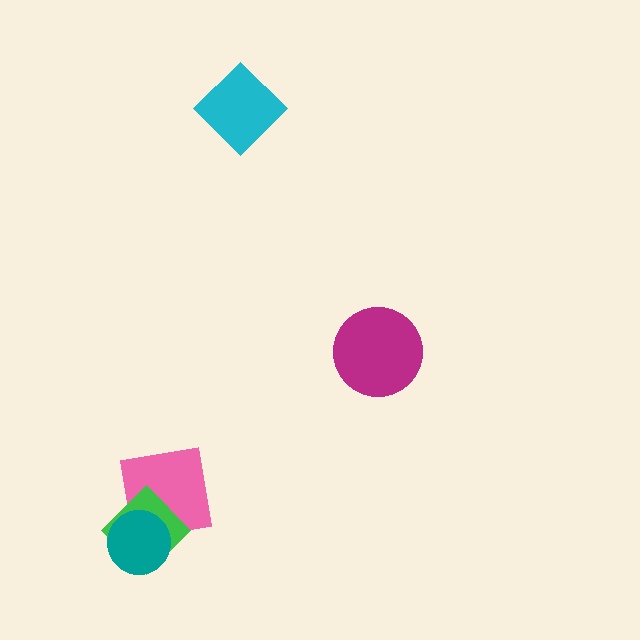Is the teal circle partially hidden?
No, no other shape covers it.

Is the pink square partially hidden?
Yes, it is partially covered by another shape.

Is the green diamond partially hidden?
Yes, it is partially covered by another shape.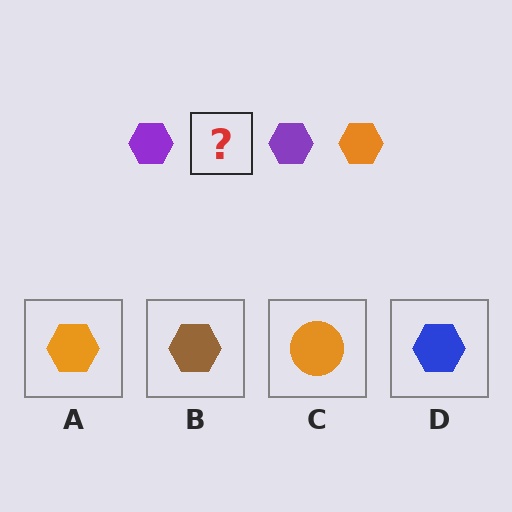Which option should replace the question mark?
Option A.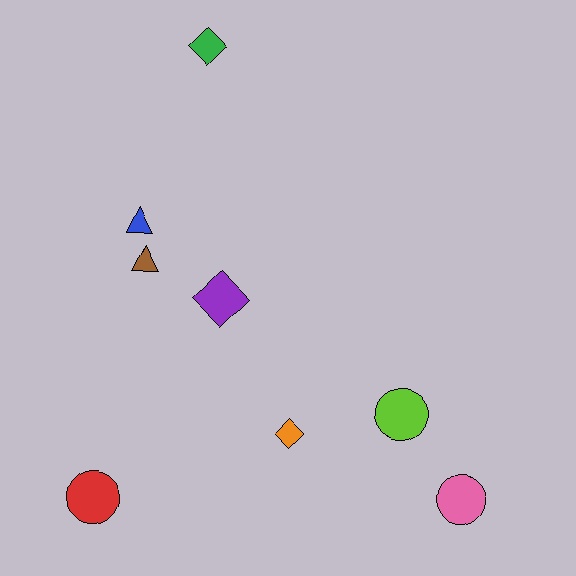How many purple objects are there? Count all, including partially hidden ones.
There is 1 purple object.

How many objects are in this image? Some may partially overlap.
There are 8 objects.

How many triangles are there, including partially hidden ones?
There are 2 triangles.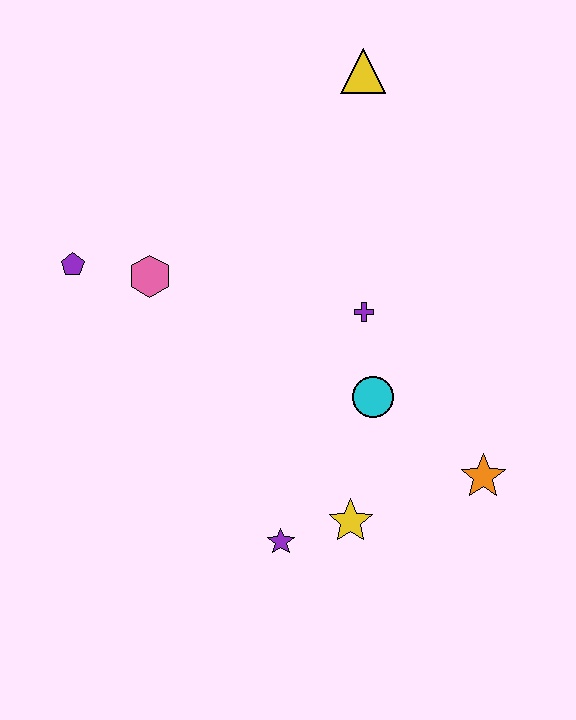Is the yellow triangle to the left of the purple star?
No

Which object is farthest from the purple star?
The yellow triangle is farthest from the purple star.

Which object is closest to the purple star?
The yellow star is closest to the purple star.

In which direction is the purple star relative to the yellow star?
The purple star is to the left of the yellow star.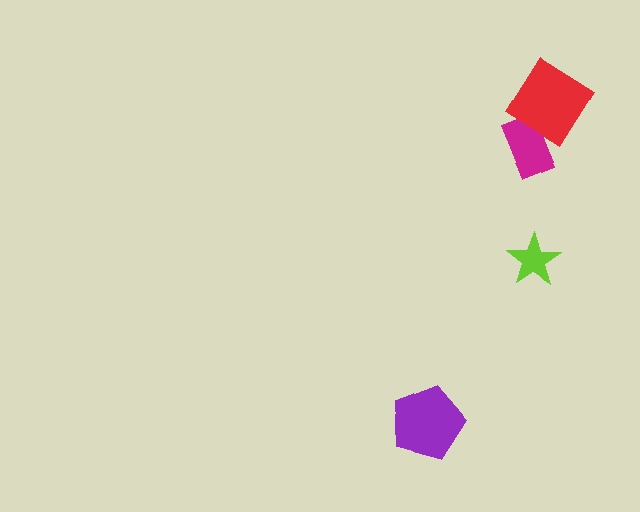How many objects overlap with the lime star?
0 objects overlap with the lime star.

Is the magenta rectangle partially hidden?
Yes, it is partially covered by another shape.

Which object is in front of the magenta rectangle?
The red diamond is in front of the magenta rectangle.